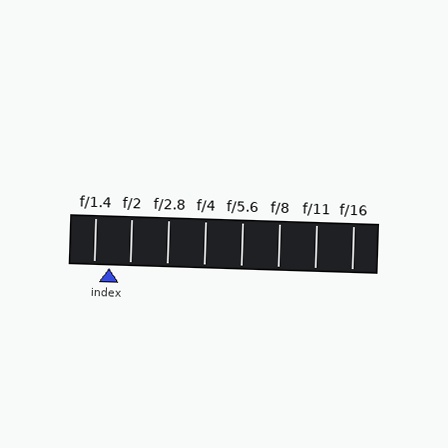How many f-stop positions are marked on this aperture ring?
There are 8 f-stop positions marked.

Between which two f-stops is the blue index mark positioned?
The index mark is between f/1.4 and f/2.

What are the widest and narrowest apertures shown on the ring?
The widest aperture shown is f/1.4 and the narrowest is f/16.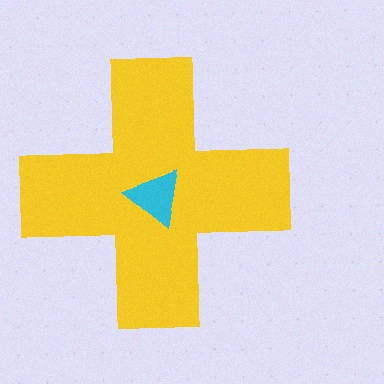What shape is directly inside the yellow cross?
The cyan triangle.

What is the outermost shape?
The yellow cross.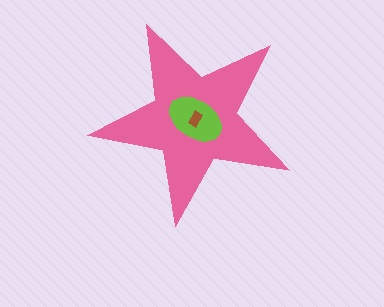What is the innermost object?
The brown rectangle.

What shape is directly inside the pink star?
The lime ellipse.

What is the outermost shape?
The pink star.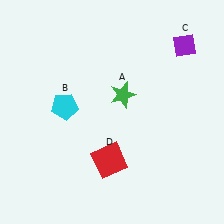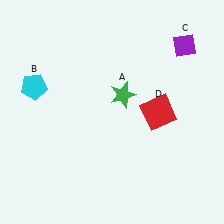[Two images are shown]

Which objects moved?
The objects that moved are: the cyan pentagon (B), the red square (D).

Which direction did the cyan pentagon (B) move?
The cyan pentagon (B) moved left.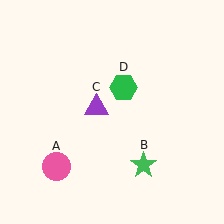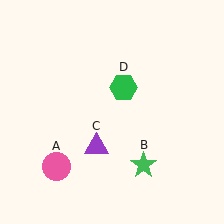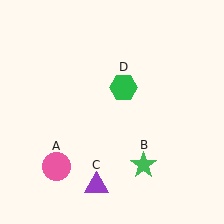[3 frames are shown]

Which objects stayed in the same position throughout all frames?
Pink circle (object A) and green star (object B) and green hexagon (object D) remained stationary.